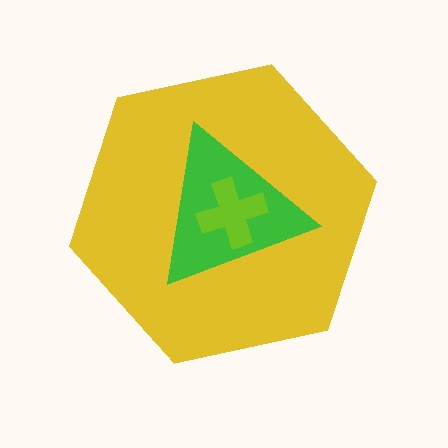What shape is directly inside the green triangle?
The lime cross.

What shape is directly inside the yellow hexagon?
The green triangle.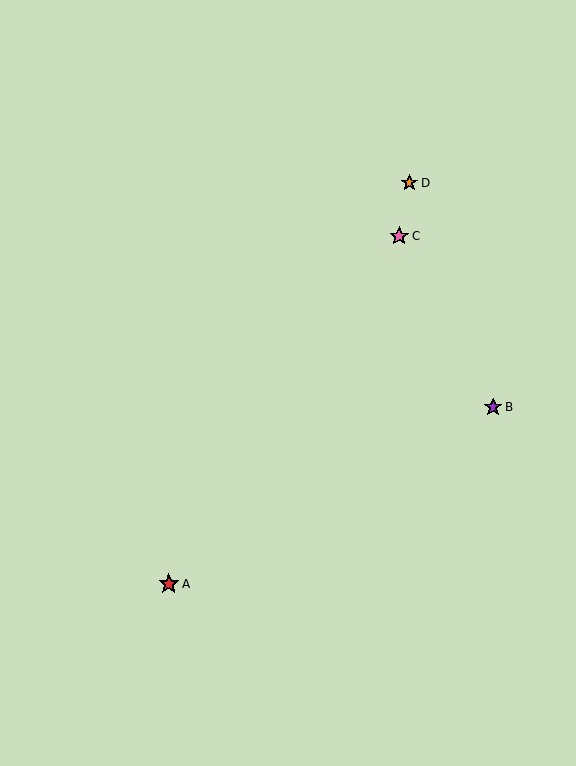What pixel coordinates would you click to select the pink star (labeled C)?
Click at (399, 236) to select the pink star C.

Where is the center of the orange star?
The center of the orange star is at (409, 183).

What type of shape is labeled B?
Shape B is a purple star.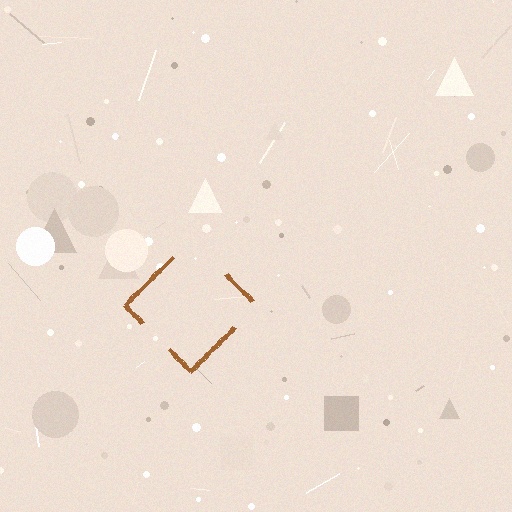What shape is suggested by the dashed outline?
The dashed outline suggests a diamond.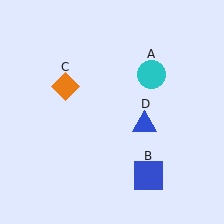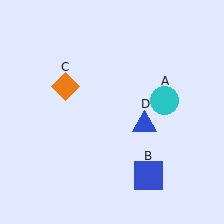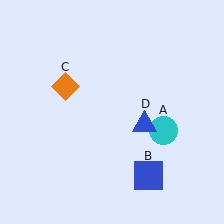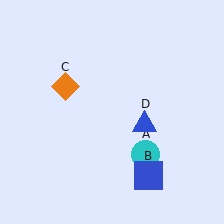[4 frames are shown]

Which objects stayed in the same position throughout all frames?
Blue square (object B) and orange diamond (object C) and blue triangle (object D) remained stationary.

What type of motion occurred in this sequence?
The cyan circle (object A) rotated clockwise around the center of the scene.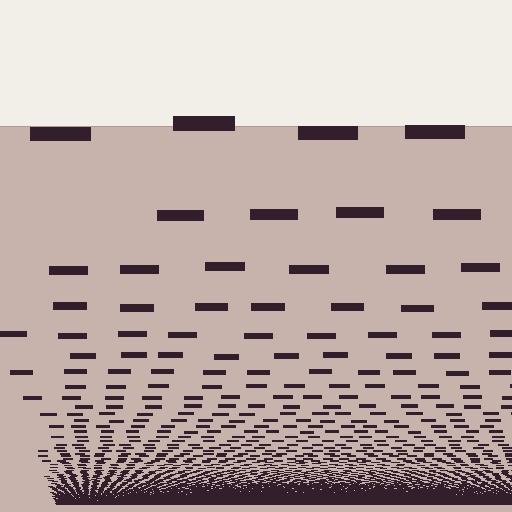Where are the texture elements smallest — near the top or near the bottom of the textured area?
Near the bottom.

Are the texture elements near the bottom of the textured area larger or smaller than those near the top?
Smaller. The gradient is inverted — elements near the bottom are smaller and denser.